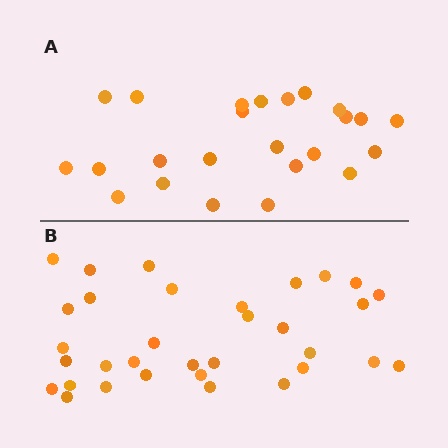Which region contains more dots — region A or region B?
Region B (the bottom region) has more dots.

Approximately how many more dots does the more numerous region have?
Region B has roughly 8 or so more dots than region A.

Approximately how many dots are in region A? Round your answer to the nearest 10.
About 20 dots. (The exact count is 24, which rounds to 20.)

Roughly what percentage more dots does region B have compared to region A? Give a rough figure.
About 40% more.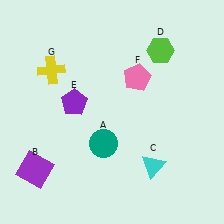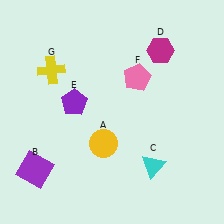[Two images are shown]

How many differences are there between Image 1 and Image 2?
There are 2 differences between the two images.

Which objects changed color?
A changed from teal to yellow. D changed from lime to magenta.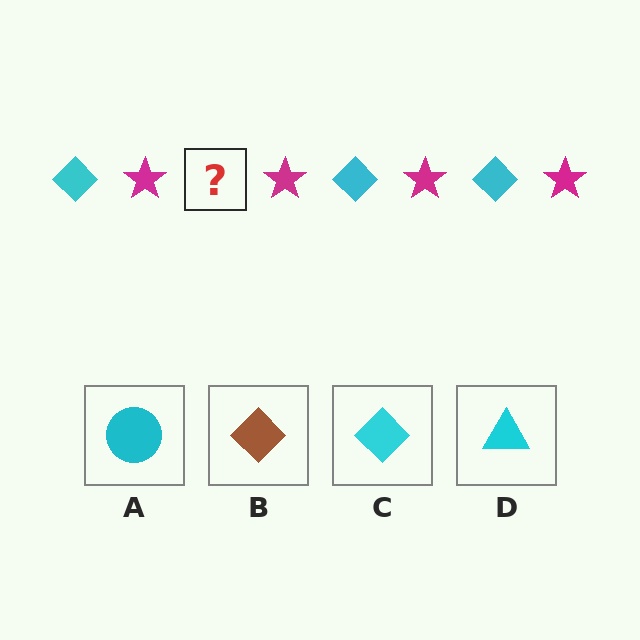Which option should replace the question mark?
Option C.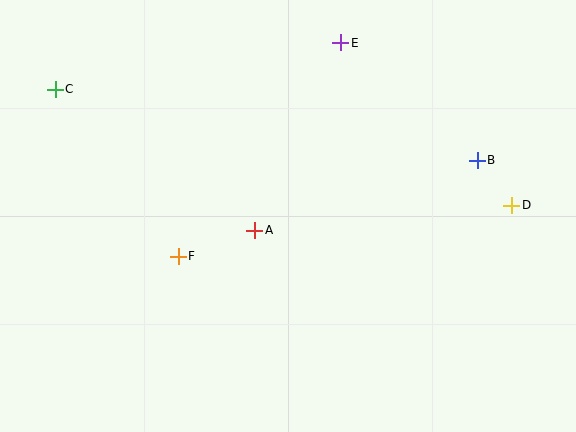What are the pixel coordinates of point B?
Point B is at (477, 160).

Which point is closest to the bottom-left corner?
Point F is closest to the bottom-left corner.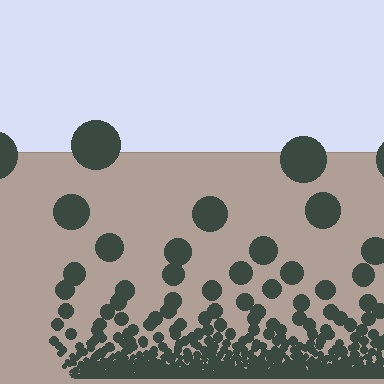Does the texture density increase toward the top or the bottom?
Density increases toward the bottom.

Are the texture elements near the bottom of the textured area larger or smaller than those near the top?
Smaller. The gradient is inverted — elements near the bottom are smaller and denser.